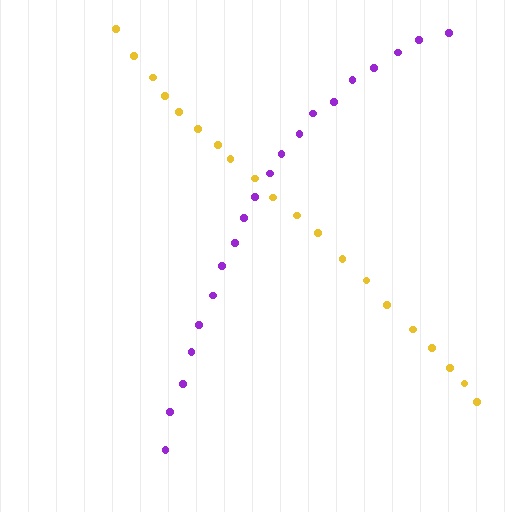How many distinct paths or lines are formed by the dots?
There are 2 distinct paths.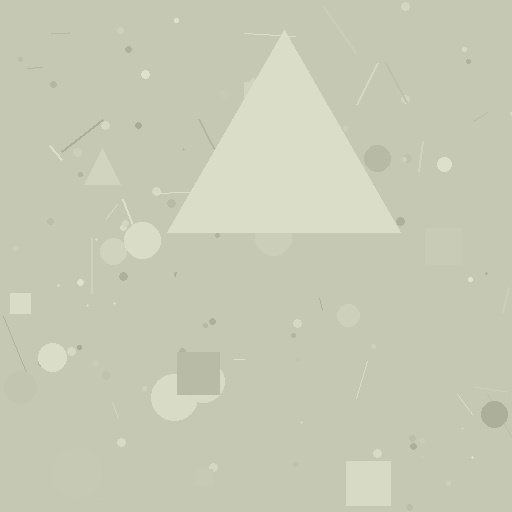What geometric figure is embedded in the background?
A triangle is embedded in the background.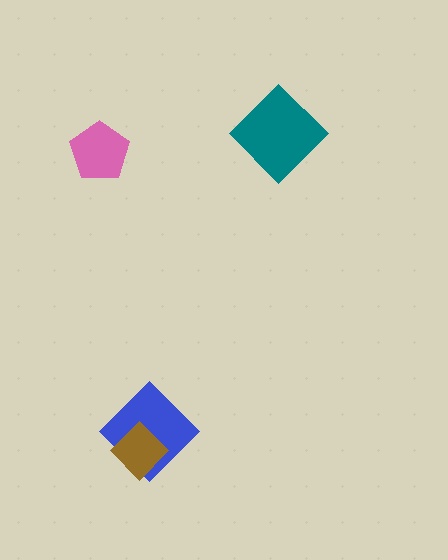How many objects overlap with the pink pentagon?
0 objects overlap with the pink pentagon.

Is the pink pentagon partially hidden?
No, no other shape covers it.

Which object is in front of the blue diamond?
The brown diamond is in front of the blue diamond.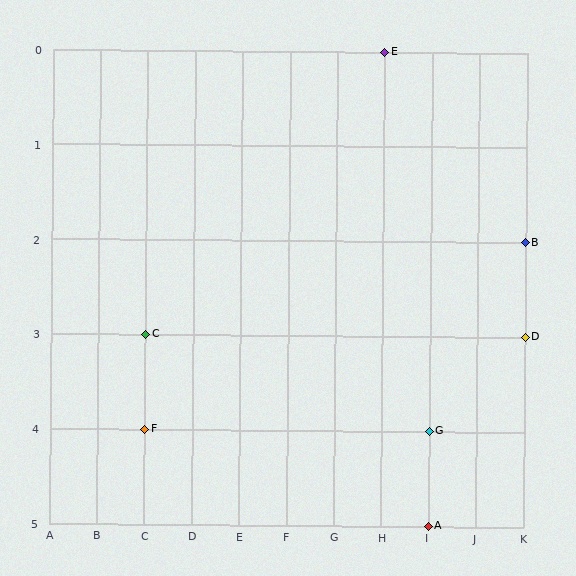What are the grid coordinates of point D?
Point D is at grid coordinates (K, 3).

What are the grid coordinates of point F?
Point F is at grid coordinates (C, 4).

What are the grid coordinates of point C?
Point C is at grid coordinates (C, 3).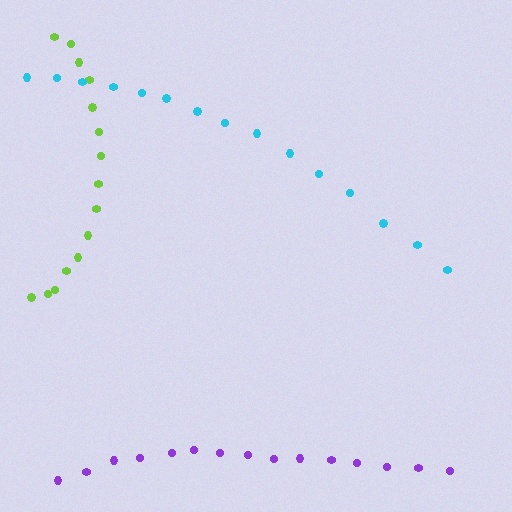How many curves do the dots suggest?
There are 3 distinct paths.